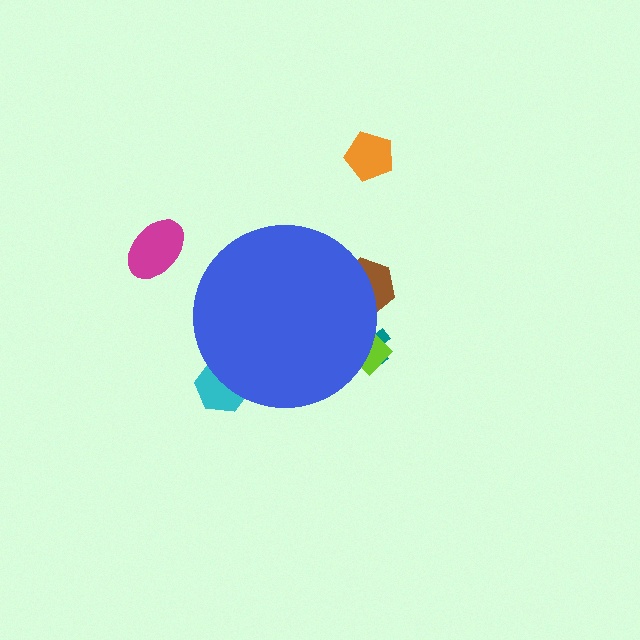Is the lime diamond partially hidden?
Yes, the lime diamond is partially hidden behind the blue circle.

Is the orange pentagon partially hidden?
No, the orange pentagon is fully visible.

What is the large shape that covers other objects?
A blue circle.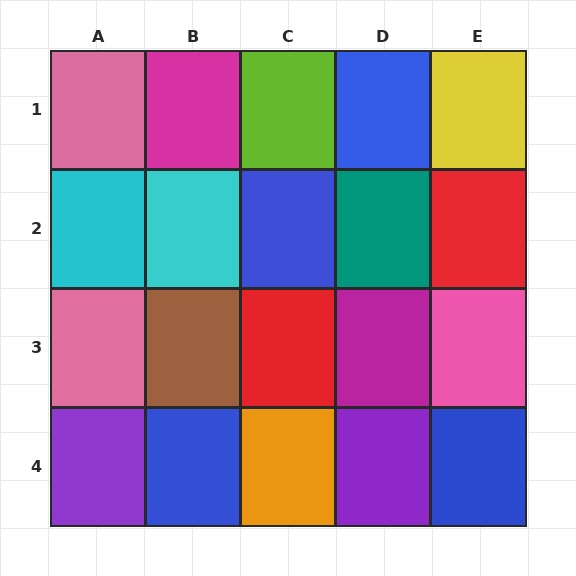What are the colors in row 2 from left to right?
Cyan, cyan, blue, teal, red.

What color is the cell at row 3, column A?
Pink.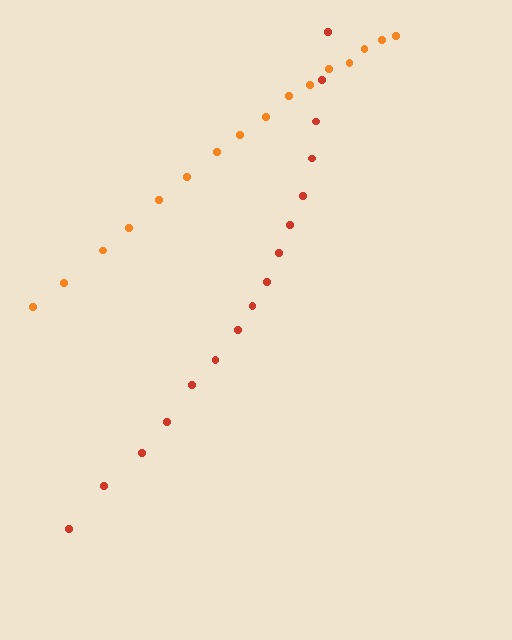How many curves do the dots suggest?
There are 2 distinct paths.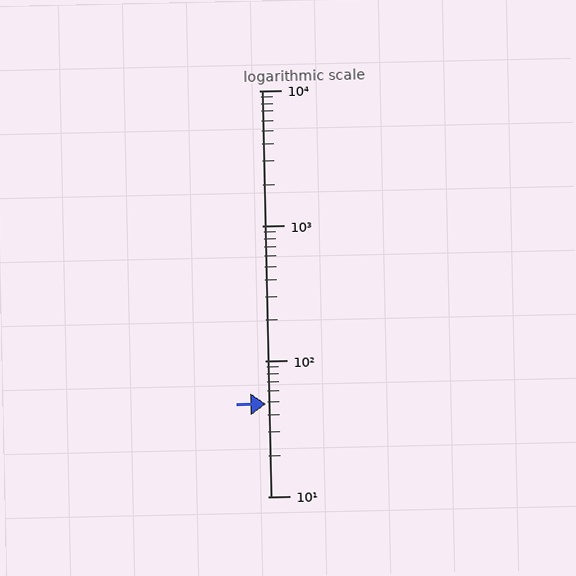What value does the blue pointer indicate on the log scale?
The pointer indicates approximately 48.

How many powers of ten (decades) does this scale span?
The scale spans 3 decades, from 10 to 10000.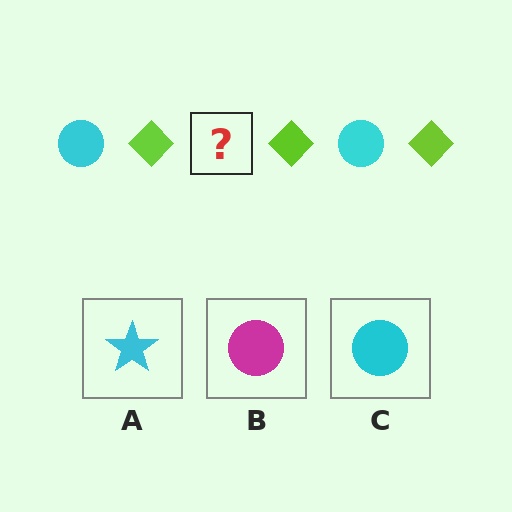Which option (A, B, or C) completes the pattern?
C.